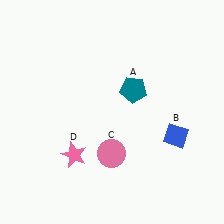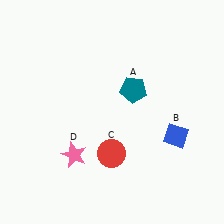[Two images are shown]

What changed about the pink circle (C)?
In Image 1, C is pink. In Image 2, it changed to red.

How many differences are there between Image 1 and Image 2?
There is 1 difference between the two images.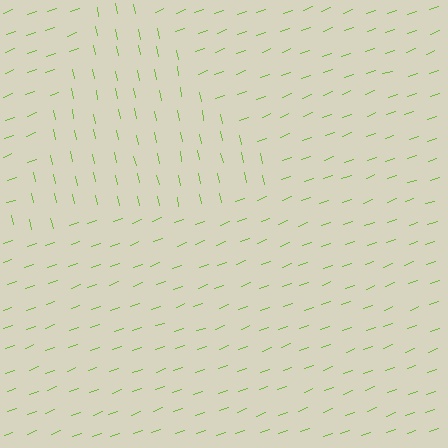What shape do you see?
I see a triangle.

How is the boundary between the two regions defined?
The boundary is defined purely by a change in line orientation (approximately 81 degrees difference). All lines are the same color and thickness.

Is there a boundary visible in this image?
Yes, there is a texture boundary formed by a change in line orientation.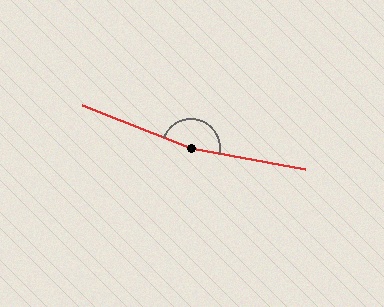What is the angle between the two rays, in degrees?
Approximately 168 degrees.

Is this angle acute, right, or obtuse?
It is obtuse.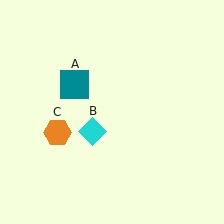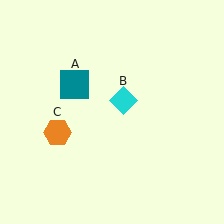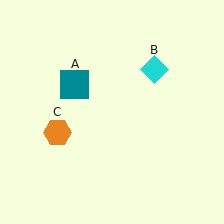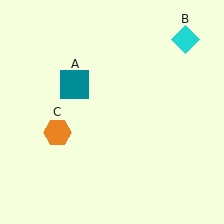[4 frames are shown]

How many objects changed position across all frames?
1 object changed position: cyan diamond (object B).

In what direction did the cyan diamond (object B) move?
The cyan diamond (object B) moved up and to the right.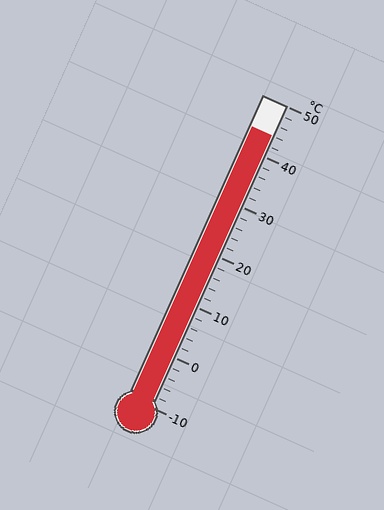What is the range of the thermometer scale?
The thermometer scale ranges from -10°C to 50°C.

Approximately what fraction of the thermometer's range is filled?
The thermometer is filled to approximately 90% of its range.